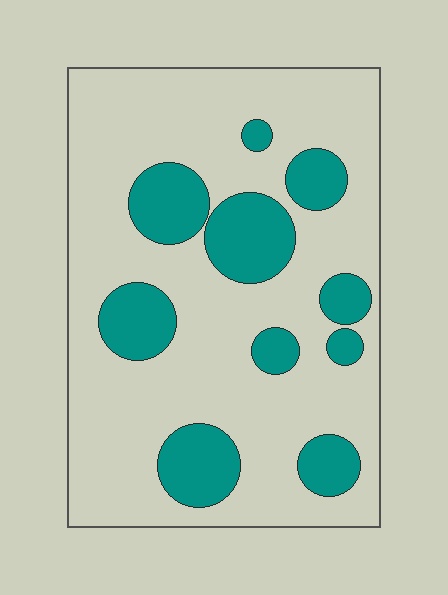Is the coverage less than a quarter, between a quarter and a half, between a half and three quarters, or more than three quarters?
Less than a quarter.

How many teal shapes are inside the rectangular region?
10.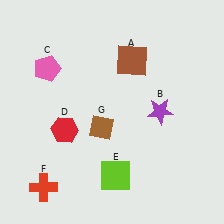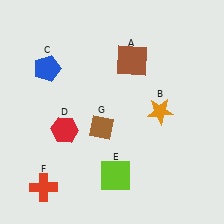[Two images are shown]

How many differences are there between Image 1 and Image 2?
There are 2 differences between the two images.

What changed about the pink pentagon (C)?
In Image 1, C is pink. In Image 2, it changed to blue.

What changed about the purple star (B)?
In Image 1, B is purple. In Image 2, it changed to orange.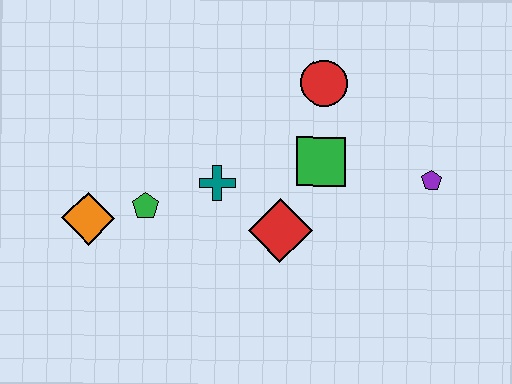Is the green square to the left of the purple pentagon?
Yes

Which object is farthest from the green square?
The orange diamond is farthest from the green square.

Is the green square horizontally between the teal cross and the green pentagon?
No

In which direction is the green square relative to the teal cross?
The green square is to the right of the teal cross.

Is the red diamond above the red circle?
No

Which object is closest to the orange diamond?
The green pentagon is closest to the orange diamond.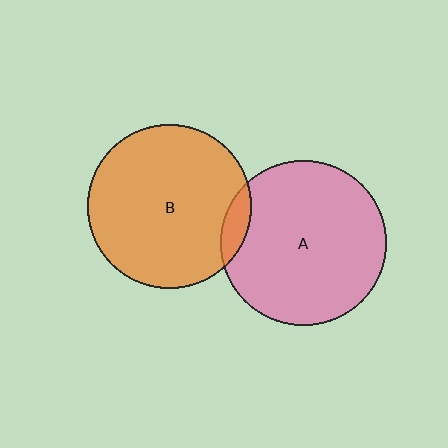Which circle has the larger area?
Circle A (pink).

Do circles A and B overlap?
Yes.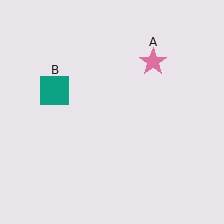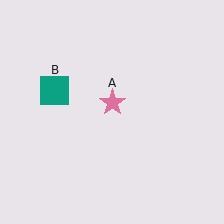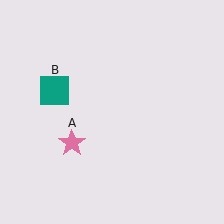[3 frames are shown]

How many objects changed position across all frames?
1 object changed position: pink star (object A).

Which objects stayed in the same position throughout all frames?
Teal square (object B) remained stationary.